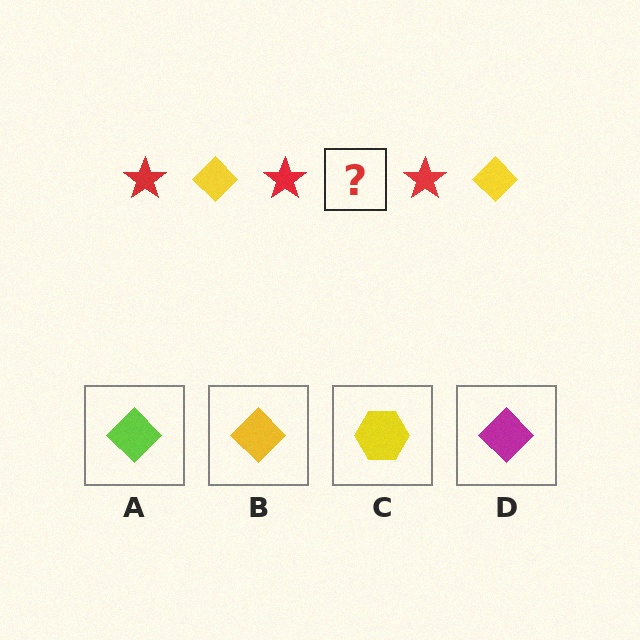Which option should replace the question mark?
Option B.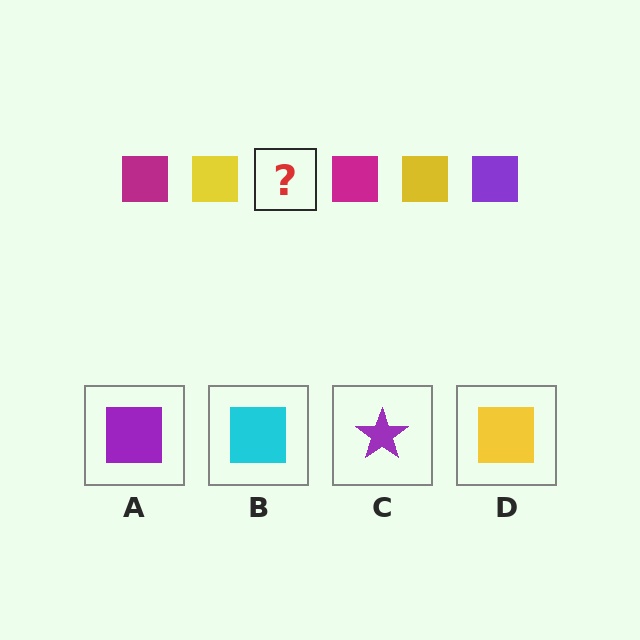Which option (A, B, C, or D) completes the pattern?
A.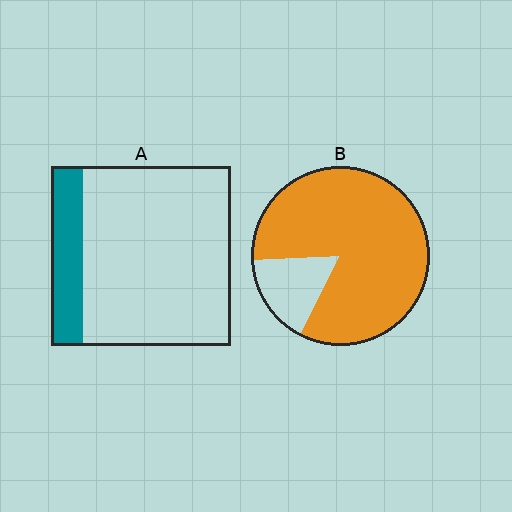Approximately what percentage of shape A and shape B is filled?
A is approximately 20% and B is approximately 85%.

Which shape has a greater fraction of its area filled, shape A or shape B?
Shape B.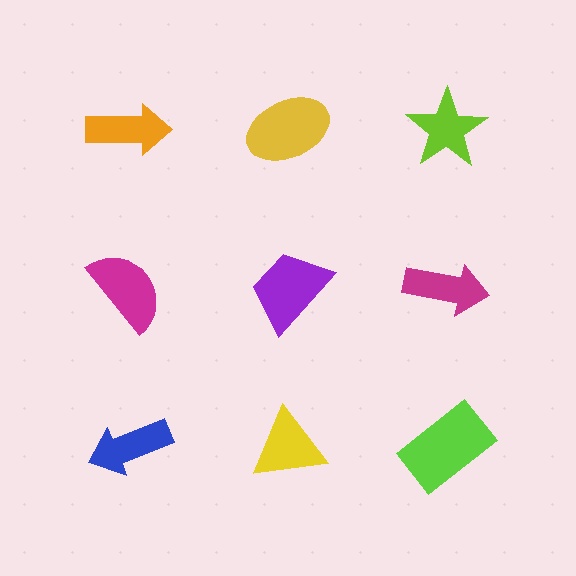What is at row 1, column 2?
A yellow ellipse.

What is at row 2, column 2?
A purple trapezoid.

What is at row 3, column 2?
A yellow triangle.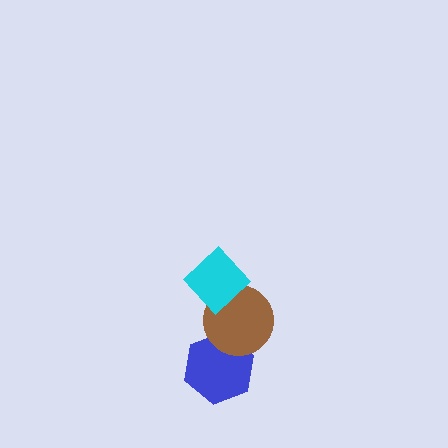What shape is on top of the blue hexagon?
The brown circle is on top of the blue hexagon.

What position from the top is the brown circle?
The brown circle is 2nd from the top.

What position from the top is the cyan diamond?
The cyan diamond is 1st from the top.